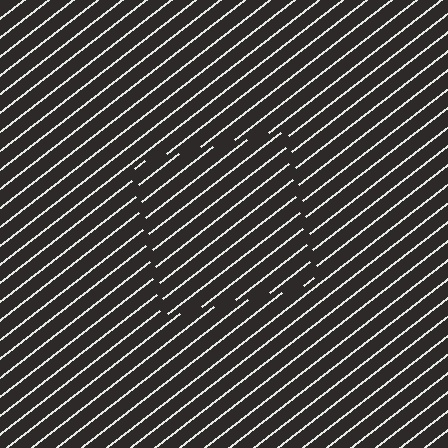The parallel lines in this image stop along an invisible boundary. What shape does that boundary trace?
An illusory square. The interior of the shape contains the same grating, shifted by half a period — the contour is defined by the phase discontinuity where line-ends from the inner and outer gratings abut.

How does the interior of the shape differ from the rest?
The interior of the shape contains the same grating, shifted by half a period — the contour is defined by the phase discontinuity where line-ends from the inner and outer gratings abut.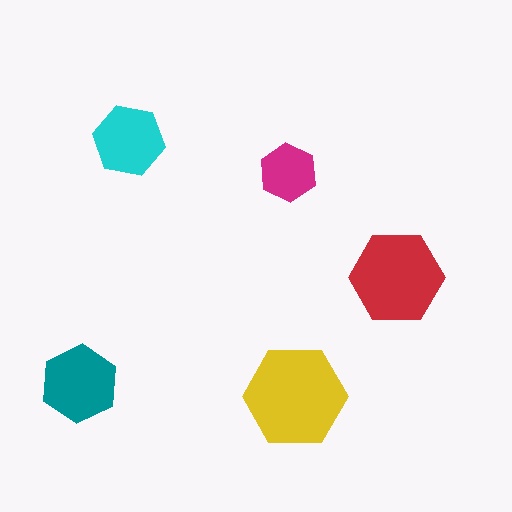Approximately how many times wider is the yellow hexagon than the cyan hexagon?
About 1.5 times wider.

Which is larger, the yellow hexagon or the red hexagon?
The yellow one.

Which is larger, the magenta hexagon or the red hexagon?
The red one.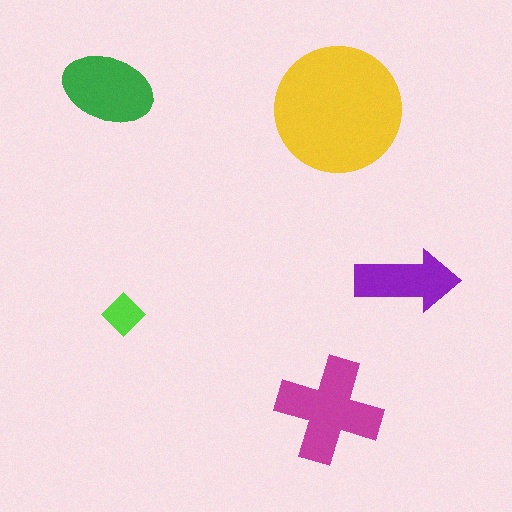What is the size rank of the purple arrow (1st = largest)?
4th.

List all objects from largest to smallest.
The yellow circle, the magenta cross, the green ellipse, the purple arrow, the lime diamond.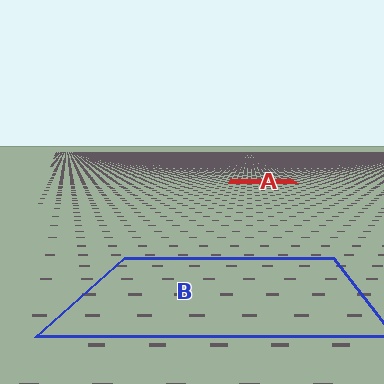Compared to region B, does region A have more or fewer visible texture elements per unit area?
Region A has more texture elements per unit area — they are packed more densely because it is farther away.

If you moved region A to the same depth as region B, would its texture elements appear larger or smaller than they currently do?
They would appear larger. At a closer depth, the same texture elements are projected at a bigger on-screen size.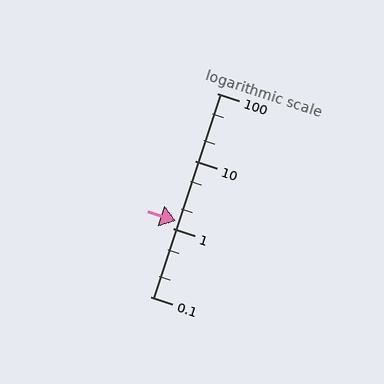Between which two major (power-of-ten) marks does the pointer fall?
The pointer is between 1 and 10.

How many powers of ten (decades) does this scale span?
The scale spans 3 decades, from 0.1 to 100.